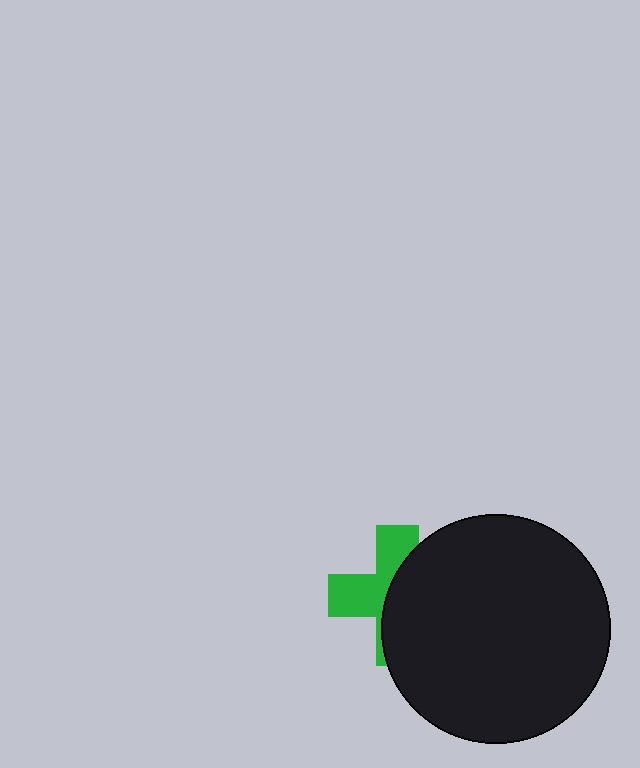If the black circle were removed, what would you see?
You would see the complete green cross.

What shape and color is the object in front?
The object in front is a black circle.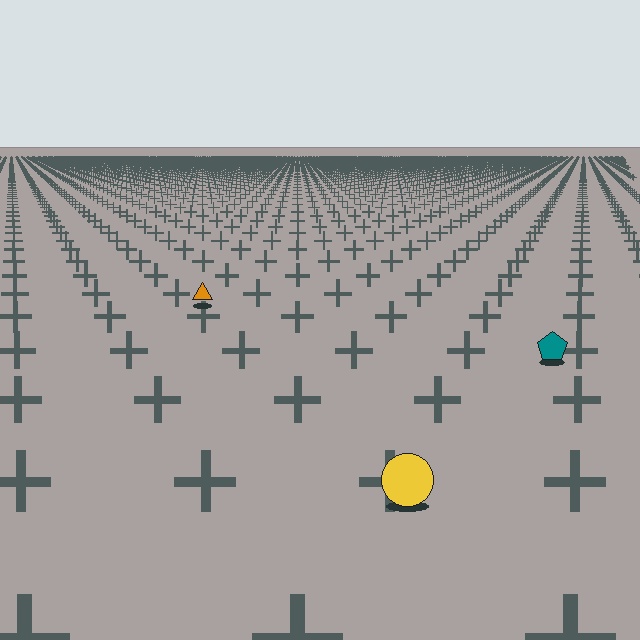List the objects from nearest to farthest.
From nearest to farthest: the yellow circle, the teal pentagon, the orange triangle.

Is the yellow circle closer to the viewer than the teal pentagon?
Yes. The yellow circle is closer — you can tell from the texture gradient: the ground texture is coarser near it.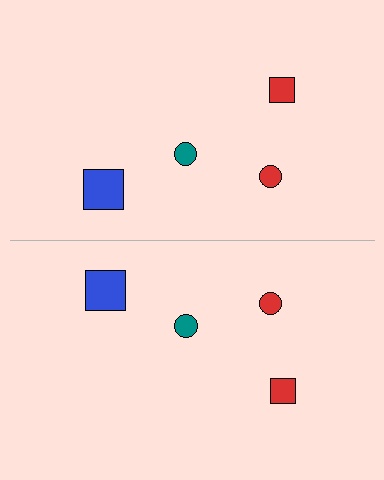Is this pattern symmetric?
Yes, this pattern has bilateral (reflection) symmetry.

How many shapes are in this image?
There are 8 shapes in this image.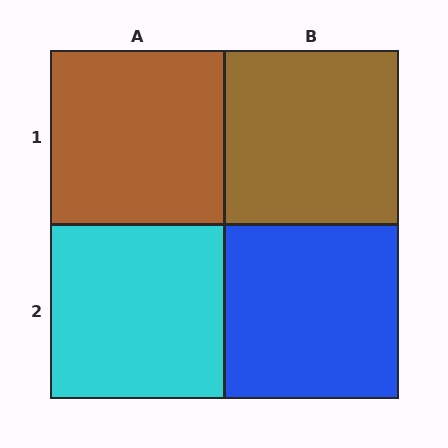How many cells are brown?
2 cells are brown.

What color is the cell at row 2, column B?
Blue.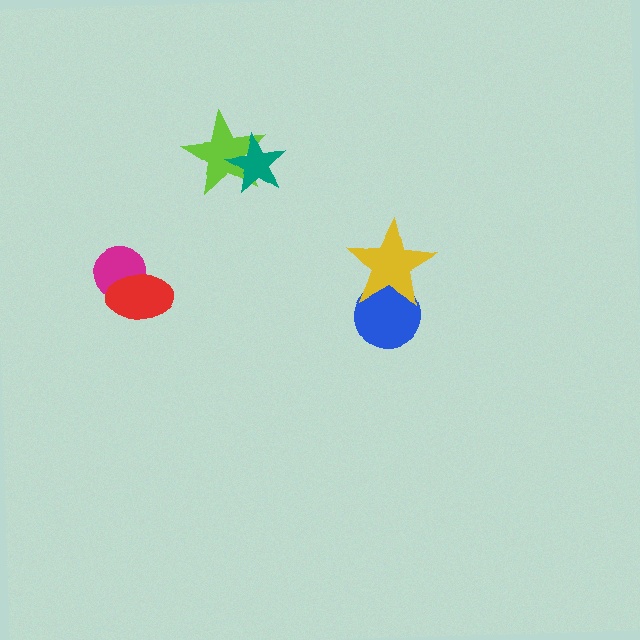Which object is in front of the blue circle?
The yellow star is in front of the blue circle.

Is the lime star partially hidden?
Yes, it is partially covered by another shape.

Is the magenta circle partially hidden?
Yes, it is partially covered by another shape.